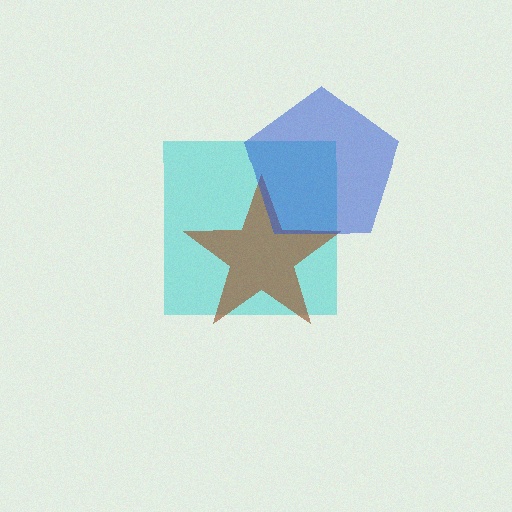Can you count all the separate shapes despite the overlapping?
Yes, there are 3 separate shapes.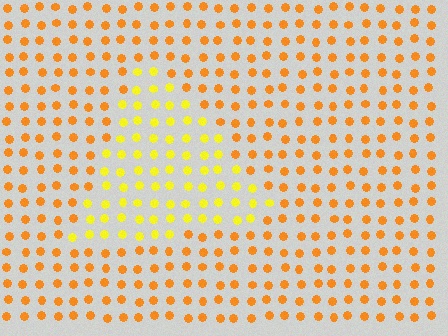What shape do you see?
I see a triangle.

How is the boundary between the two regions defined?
The boundary is defined purely by a slight shift in hue (about 30 degrees). Spacing, size, and orientation are identical on both sides.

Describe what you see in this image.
The image is filled with small orange elements in a uniform arrangement. A triangle-shaped region is visible where the elements are tinted to a slightly different hue, forming a subtle color boundary.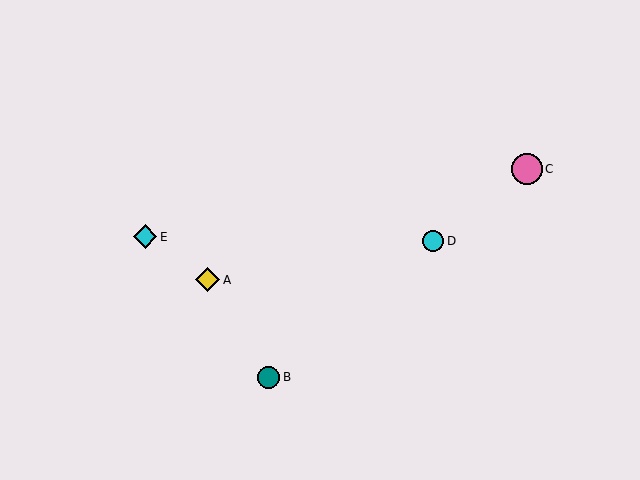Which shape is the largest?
The pink circle (labeled C) is the largest.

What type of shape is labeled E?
Shape E is a cyan diamond.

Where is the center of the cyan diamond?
The center of the cyan diamond is at (145, 237).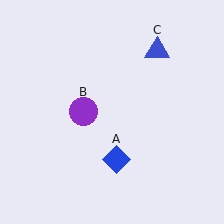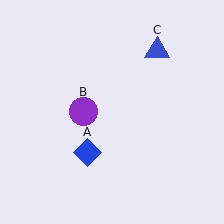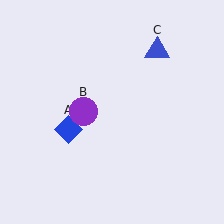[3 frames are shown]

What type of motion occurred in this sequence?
The blue diamond (object A) rotated clockwise around the center of the scene.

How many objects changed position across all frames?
1 object changed position: blue diamond (object A).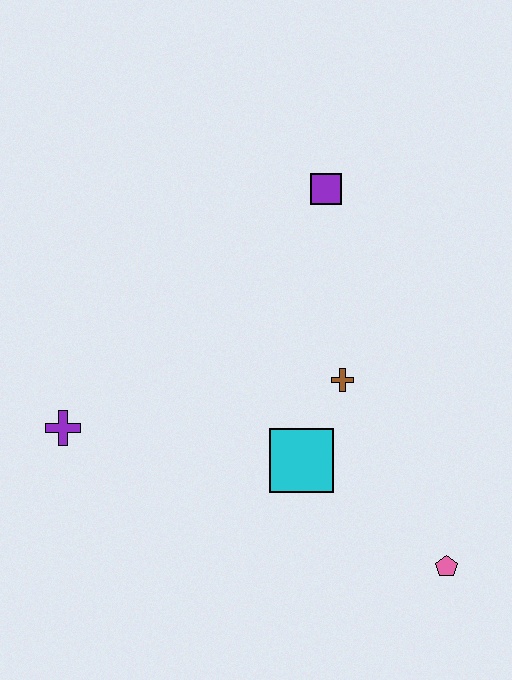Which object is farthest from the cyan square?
The purple square is farthest from the cyan square.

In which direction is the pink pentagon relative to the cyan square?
The pink pentagon is to the right of the cyan square.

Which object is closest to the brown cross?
The cyan square is closest to the brown cross.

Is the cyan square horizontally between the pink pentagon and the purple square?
No